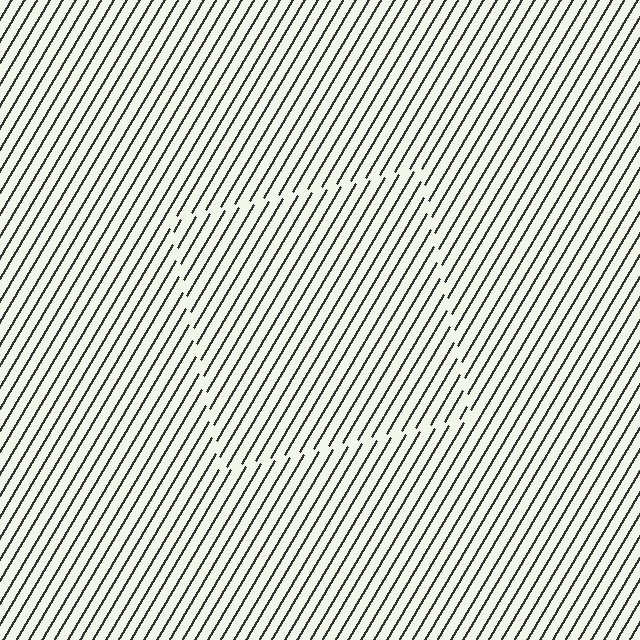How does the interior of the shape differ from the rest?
The interior of the shape contains the same grating, shifted by half a period — the contour is defined by the phase discontinuity where line-ends from the inner and outer gratings abut.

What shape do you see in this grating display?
An illusory square. The interior of the shape contains the same grating, shifted by half a period — the contour is defined by the phase discontinuity where line-ends from the inner and outer gratings abut.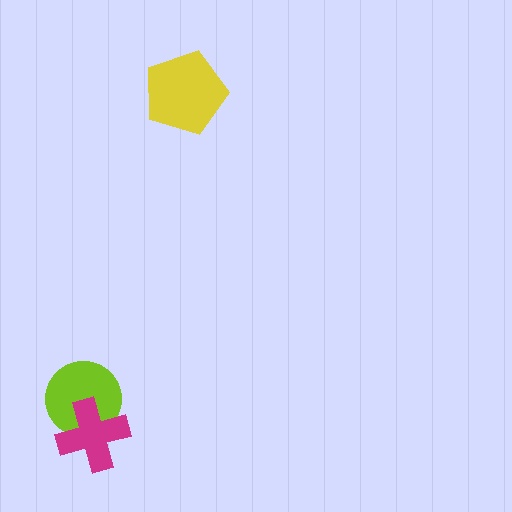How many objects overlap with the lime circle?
1 object overlaps with the lime circle.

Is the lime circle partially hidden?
Yes, it is partially covered by another shape.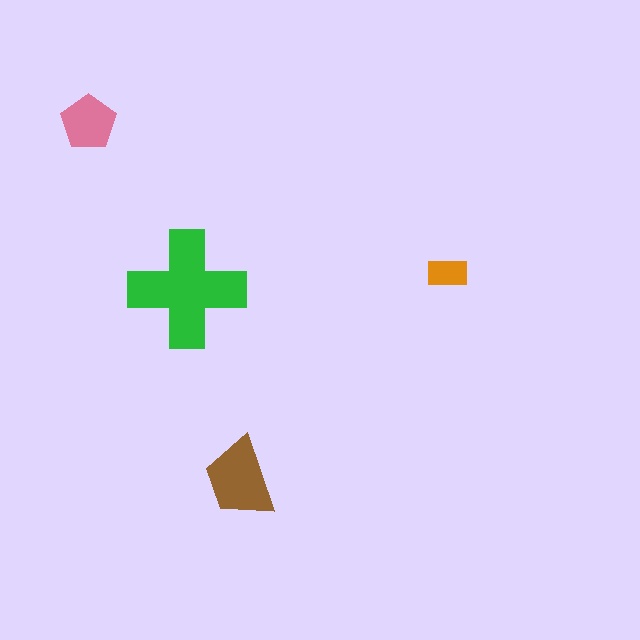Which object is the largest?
The green cross.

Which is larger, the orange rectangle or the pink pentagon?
The pink pentagon.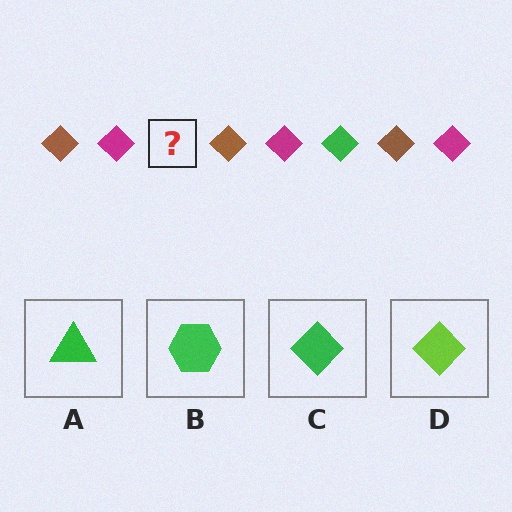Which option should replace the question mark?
Option C.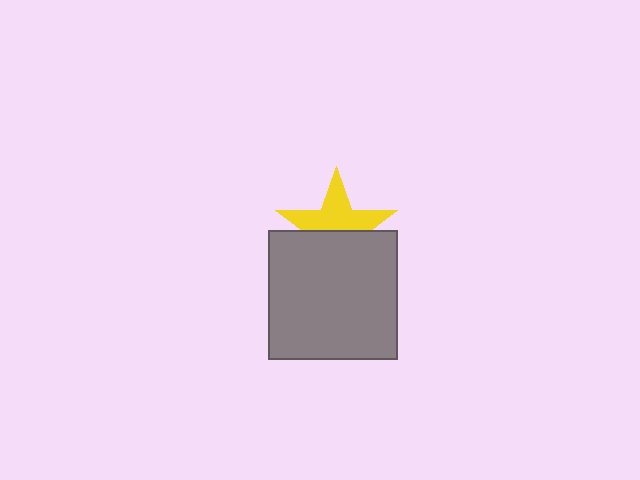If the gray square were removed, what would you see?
You would see the complete yellow star.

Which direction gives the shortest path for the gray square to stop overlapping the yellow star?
Moving down gives the shortest separation.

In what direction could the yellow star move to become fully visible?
The yellow star could move up. That would shift it out from behind the gray square entirely.